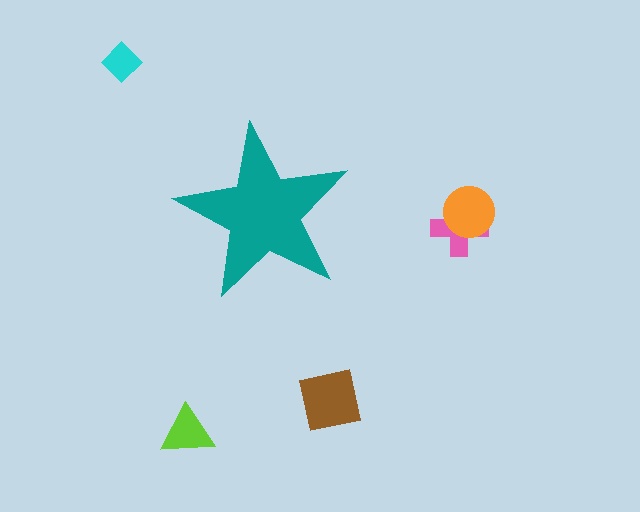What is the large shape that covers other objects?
A teal star.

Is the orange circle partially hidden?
No, the orange circle is fully visible.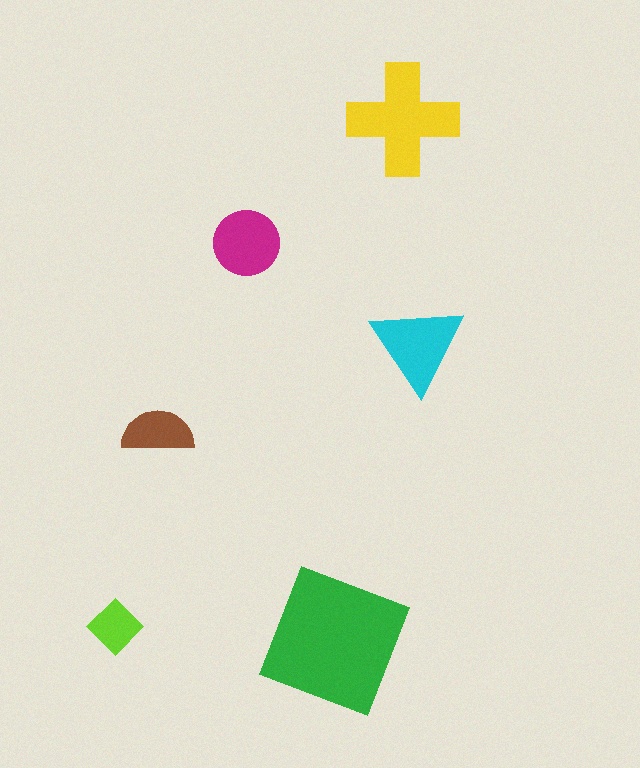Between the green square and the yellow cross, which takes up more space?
The green square.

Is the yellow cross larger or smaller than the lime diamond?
Larger.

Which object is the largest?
The green square.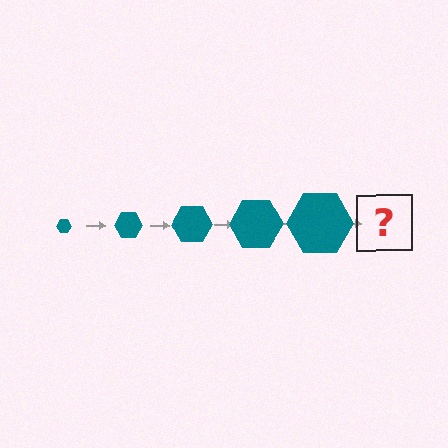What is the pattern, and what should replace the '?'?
The pattern is that the hexagon gets progressively larger each step. The '?' should be a teal hexagon, larger than the previous one.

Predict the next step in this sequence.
The next step is a teal hexagon, larger than the previous one.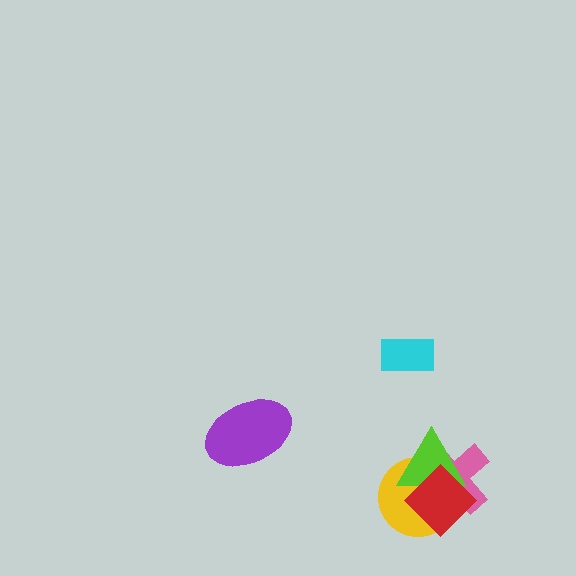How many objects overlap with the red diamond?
3 objects overlap with the red diamond.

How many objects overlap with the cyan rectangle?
0 objects overlap with the cyan rectangle.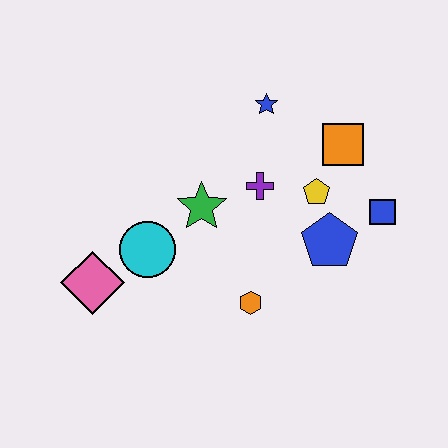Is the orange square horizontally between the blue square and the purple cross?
Yes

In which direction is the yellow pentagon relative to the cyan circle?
The yellow pentagon is to the right of the cyan circle.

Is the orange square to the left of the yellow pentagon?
No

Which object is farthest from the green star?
The blue square is farthest from the green star.